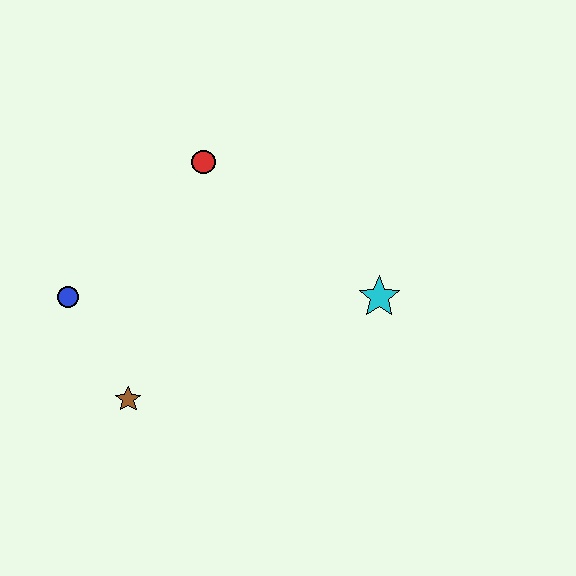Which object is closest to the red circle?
The blue circle is closest to the red circle.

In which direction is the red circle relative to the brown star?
The red circle is above the brown star.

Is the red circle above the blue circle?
Yes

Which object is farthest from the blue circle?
The cyan star is farthest from the blue circle.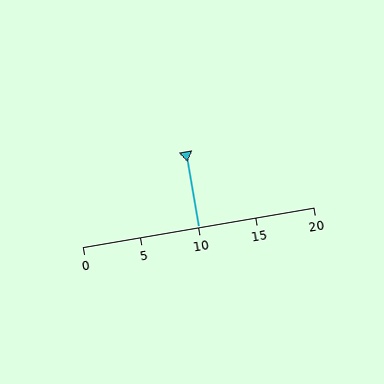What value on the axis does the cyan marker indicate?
The marker indicates approximately 10.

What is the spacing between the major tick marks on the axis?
The major ticks are spaced 5 apart.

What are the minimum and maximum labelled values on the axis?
The axis runs from 0 to 20.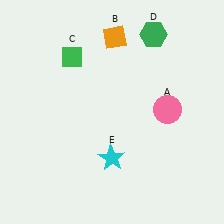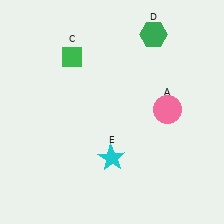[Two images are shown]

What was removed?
The orange diamond (B) was removed in Image 2.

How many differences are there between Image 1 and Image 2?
There is 1 difference between the two images.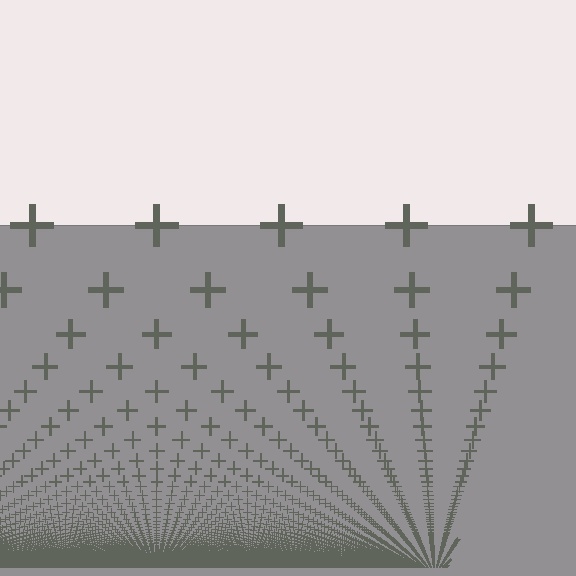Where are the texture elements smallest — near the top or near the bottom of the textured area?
Near the bottom.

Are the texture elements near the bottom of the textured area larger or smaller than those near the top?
Smaller. The gradient is inverted — elements near the bottom are smaller and denser.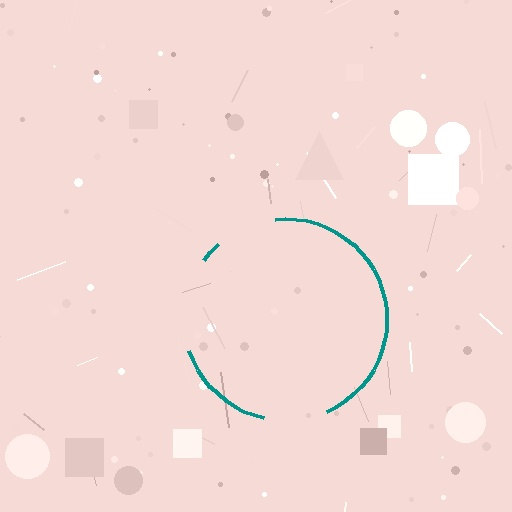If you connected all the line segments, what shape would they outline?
They would outline a circle.